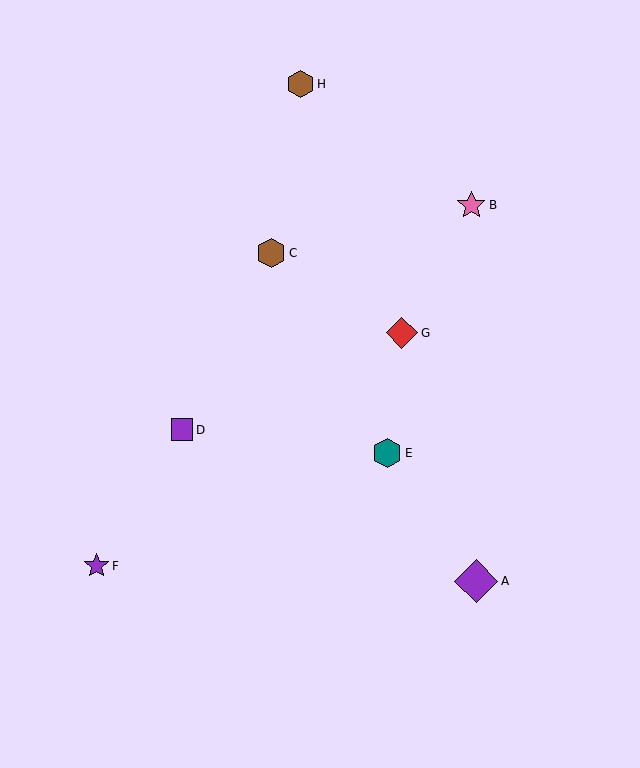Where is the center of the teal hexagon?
The center of the teal hexagon is at (387, 453).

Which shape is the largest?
The purple diamond (labeled A) is the largest.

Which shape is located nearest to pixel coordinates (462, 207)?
The pink star (labeled B) at (471, 205) is nearest to that location.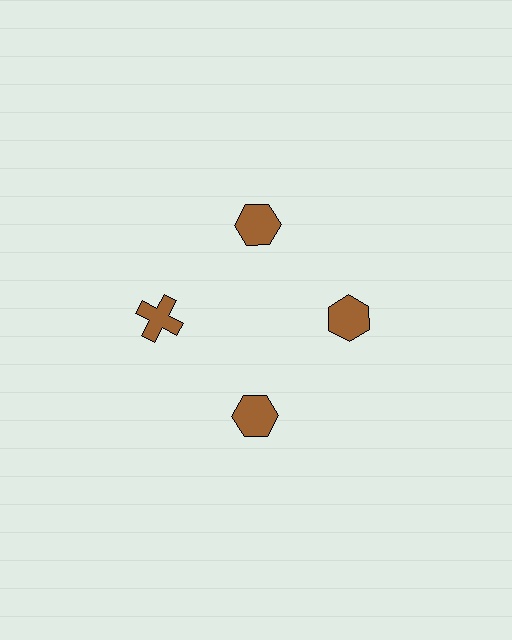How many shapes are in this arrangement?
There are 4 shapes arranged in a ring pattern.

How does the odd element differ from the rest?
It has a different shape: cross instead of hexagon.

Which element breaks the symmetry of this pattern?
The brown cross at roughly the 9 o'clock position breaks the symmetry. All other shapes are brown hexagons.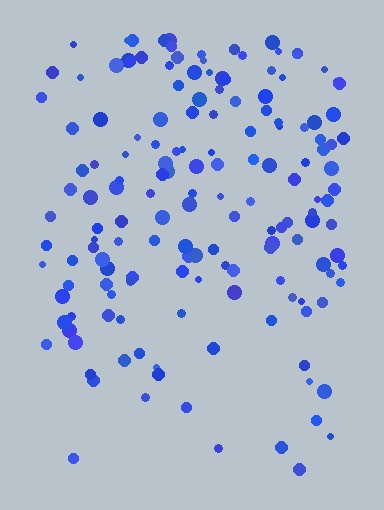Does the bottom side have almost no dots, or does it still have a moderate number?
Still a moderate number, just noticeably fewer than the top.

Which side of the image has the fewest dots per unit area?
The bottom.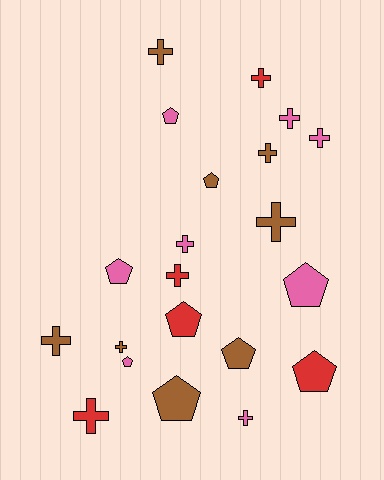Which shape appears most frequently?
Cross, with 12 objects.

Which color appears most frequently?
Pink, with 8 objects.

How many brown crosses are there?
There are 5 brown crosses.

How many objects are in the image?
There are 21 objects.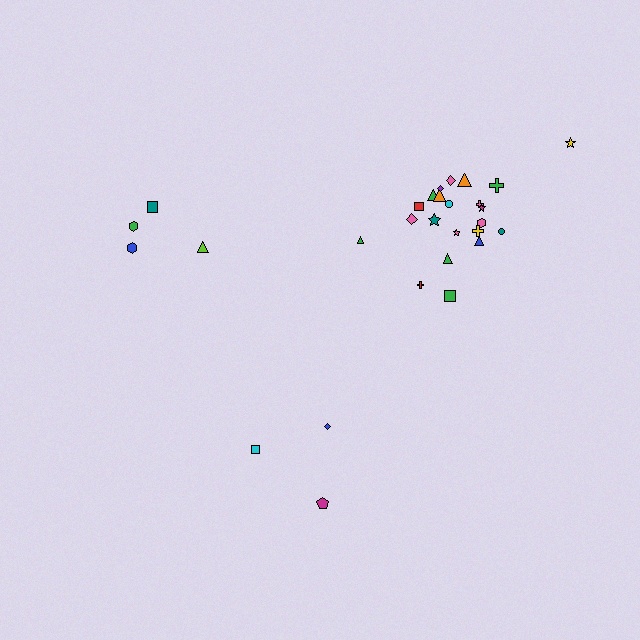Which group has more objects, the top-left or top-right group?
The top-right group.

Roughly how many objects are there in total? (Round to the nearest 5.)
Roughly 30 objects in total.